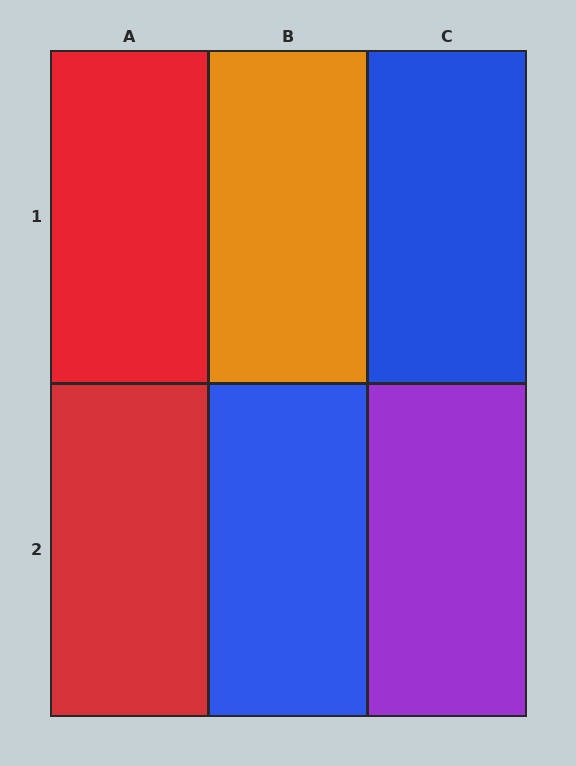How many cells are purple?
1 cell is purple.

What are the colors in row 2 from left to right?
Red, blue, purple.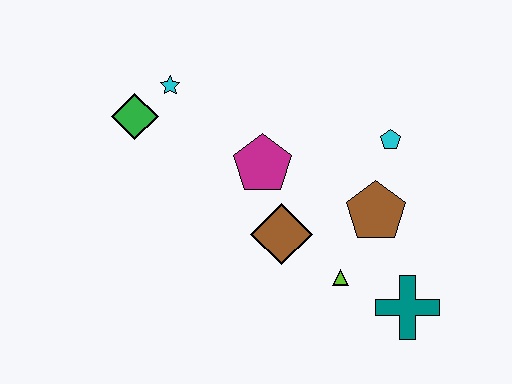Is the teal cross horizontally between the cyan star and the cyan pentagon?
No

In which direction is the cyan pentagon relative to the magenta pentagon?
The cyan pentagon is to the right of the magenta pentagon.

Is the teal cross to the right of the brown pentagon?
Yes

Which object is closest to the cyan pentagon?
The brown pentagon is closest to the cyan pentagon.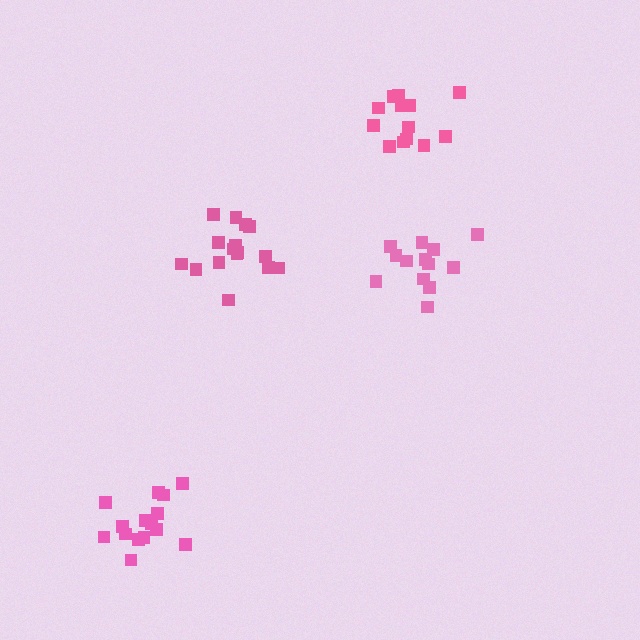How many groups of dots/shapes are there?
There are 4 groups.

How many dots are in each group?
Group 1: 13 dots, Group 2: 16 dots, Group 3: 13 dots, Group 4: 15 dots (57 total).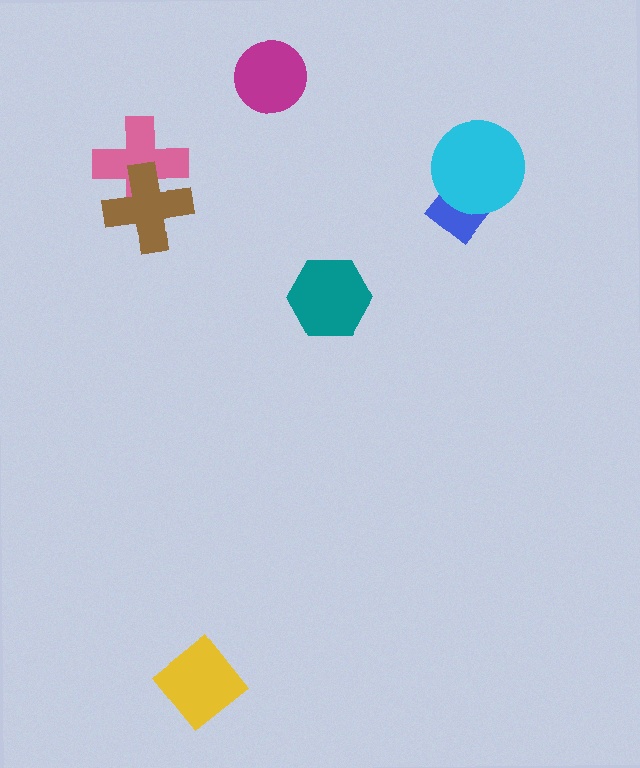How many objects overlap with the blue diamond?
1 object overlaps with the blue diamond.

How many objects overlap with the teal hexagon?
0 objects overlap with the teal hexagon.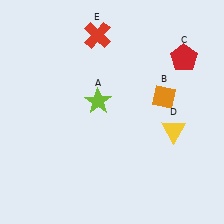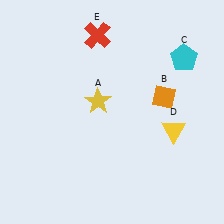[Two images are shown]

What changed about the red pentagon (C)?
In Image 1, C is red. In Image 2, it changed to cyan.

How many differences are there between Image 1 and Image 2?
There are 2 differences between the two images.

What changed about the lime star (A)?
In Image 1, A is lime. In Image 2, it changed to yellow.